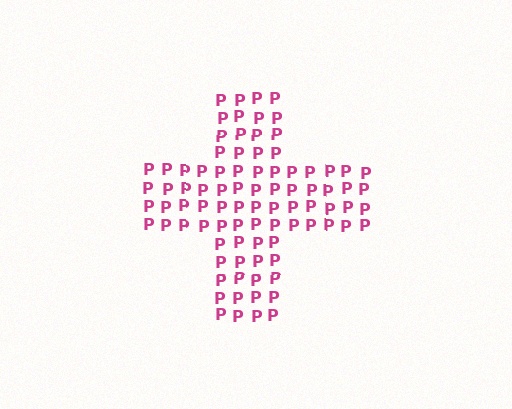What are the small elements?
The small elements are letter P's.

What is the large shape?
The large shape is a cross.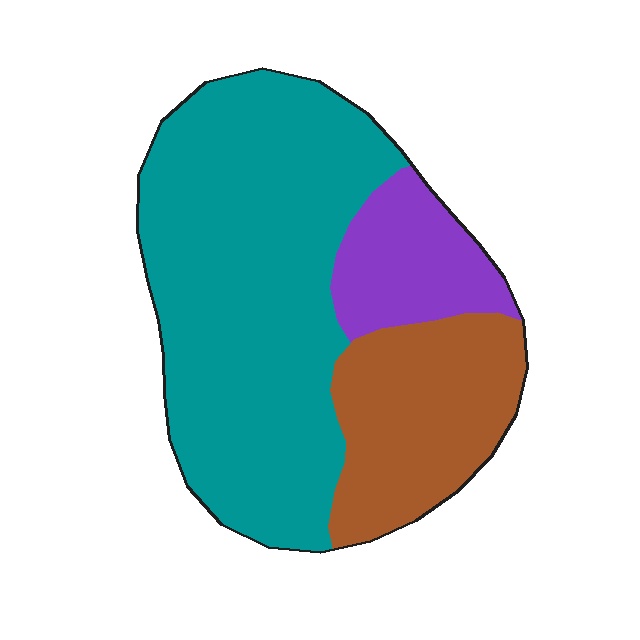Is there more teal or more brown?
Teal.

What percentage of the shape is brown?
Brown takes up between a sixth and a third of the shape.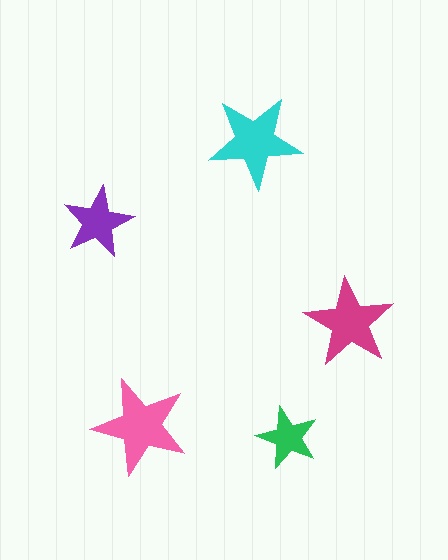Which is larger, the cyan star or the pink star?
The pink one.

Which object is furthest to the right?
The magenta star is rightmost.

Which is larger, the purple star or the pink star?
The pink one.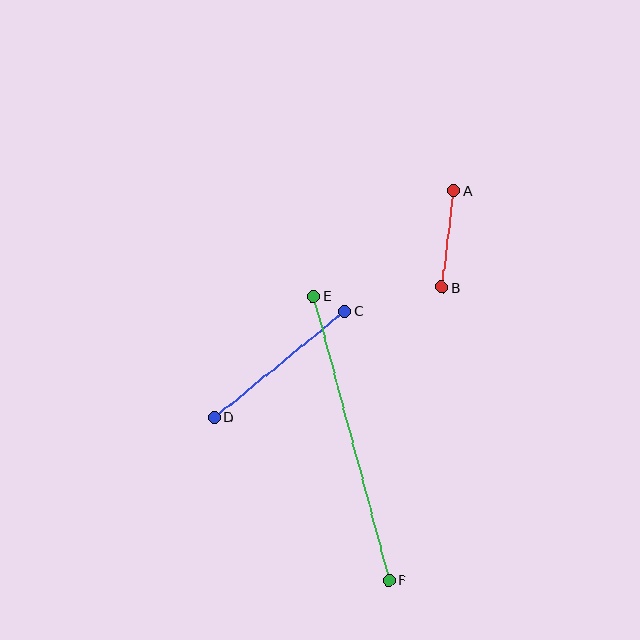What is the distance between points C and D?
The distance is approximately 169 pixels.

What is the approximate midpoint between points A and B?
The midpoint is at approximately (447, 239) pixels.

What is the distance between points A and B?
The distance is approximately 97 pixels.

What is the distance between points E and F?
The distance is approximately 294 pixels.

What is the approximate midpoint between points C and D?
The midpoint is at approximately (280, 364) pixels.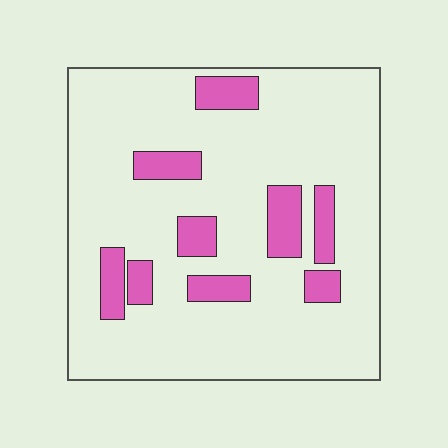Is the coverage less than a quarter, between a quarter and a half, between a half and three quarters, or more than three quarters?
Less than a quarter.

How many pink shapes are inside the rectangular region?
9.